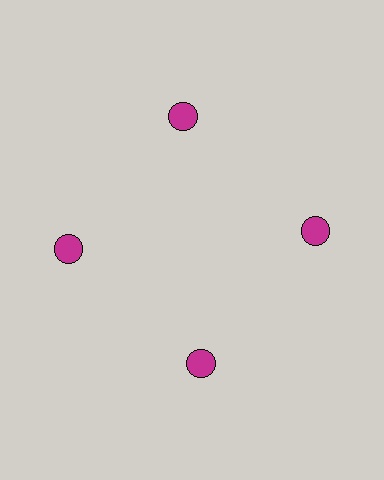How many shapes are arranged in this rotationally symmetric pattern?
There are 4 shapes, arranged in 4 groups of 1.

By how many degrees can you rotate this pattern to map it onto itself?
The pattern maps onto itself every 90 degrees of rotation.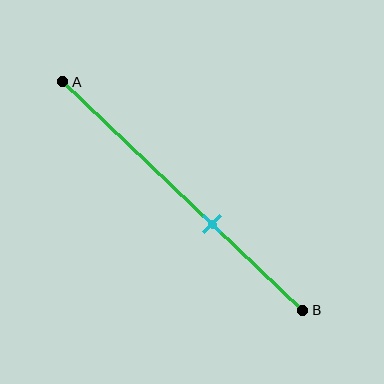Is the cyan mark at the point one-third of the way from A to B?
No, the mark is at about 60% from A, not at the 33% one-third point.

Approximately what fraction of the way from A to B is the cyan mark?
The cyan mark is approximately 60% of the way from A to B.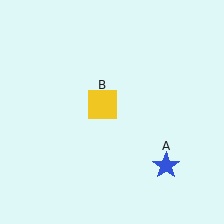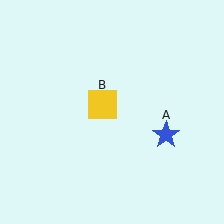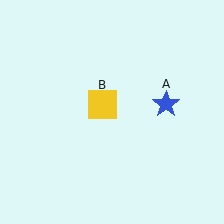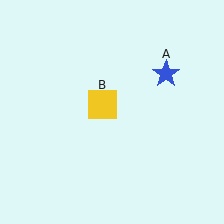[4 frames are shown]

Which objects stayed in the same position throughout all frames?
Yellow square (object B) remained stationary.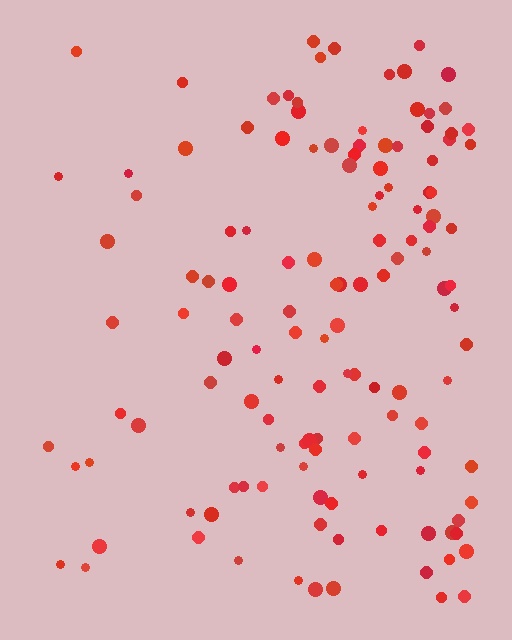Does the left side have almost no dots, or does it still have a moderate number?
Still a moderate number, just noticeably fewer than the right.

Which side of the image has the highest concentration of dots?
The right.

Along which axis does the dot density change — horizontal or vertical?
Horizontal.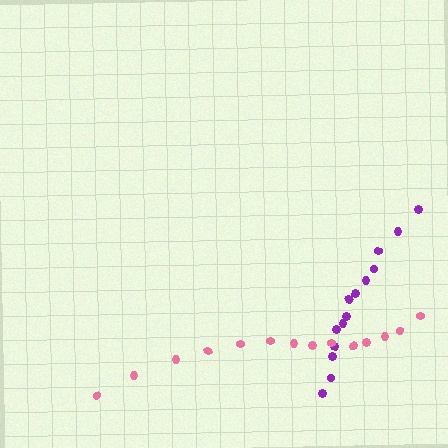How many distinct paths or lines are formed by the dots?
There are 2 distinct paths.